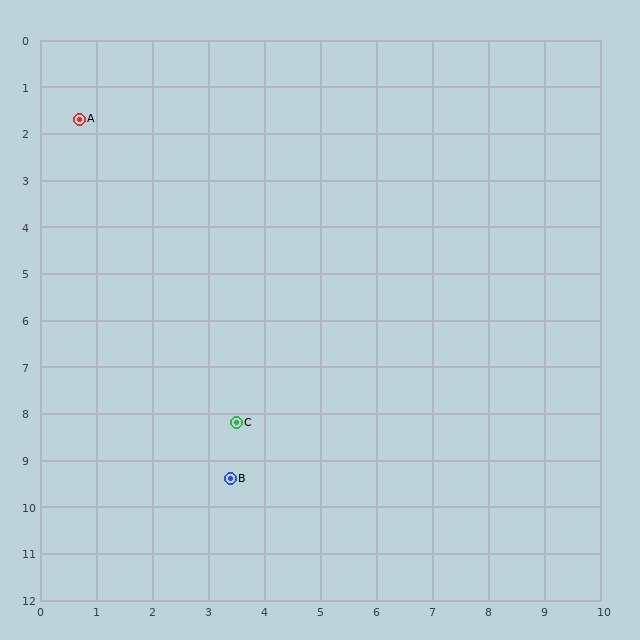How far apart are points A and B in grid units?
Points A and B are about 8.2 grid units apart.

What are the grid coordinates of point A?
Point A is at approximately (0.7, 1.7).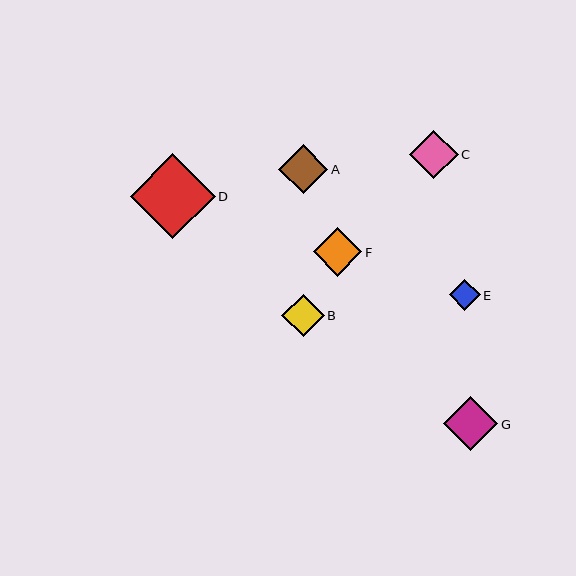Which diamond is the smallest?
Diamond E is the smallest with a size of approximately 31 pixels.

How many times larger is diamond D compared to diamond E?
Diamond D is approximately 2.8 times the size of diamond E.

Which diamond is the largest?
Diamond D is the largest with a size of approximately 85 pixels.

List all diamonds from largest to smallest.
From largest to smallest: D, G, A, F, C, B, E.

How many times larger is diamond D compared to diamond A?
Diamond D is approximately 1.7 times the size of diamond A.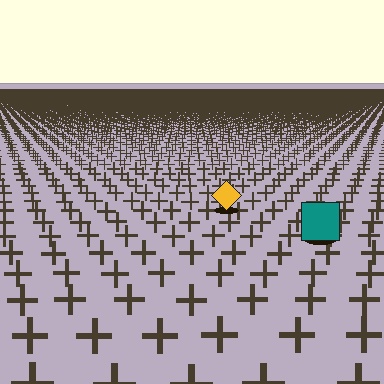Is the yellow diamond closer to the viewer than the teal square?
No. The teal square is closer — you can tell from the texture gradient: the ground texture is coarser near it.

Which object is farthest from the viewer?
The yellow diamond is farthest from the viewer. It appears smaller and the ground texture around it is denser.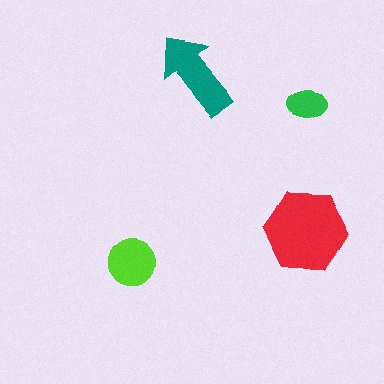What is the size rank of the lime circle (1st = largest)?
3rd.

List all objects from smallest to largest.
The green ellipse, the lime circle, the teal arrow, the red hexagon.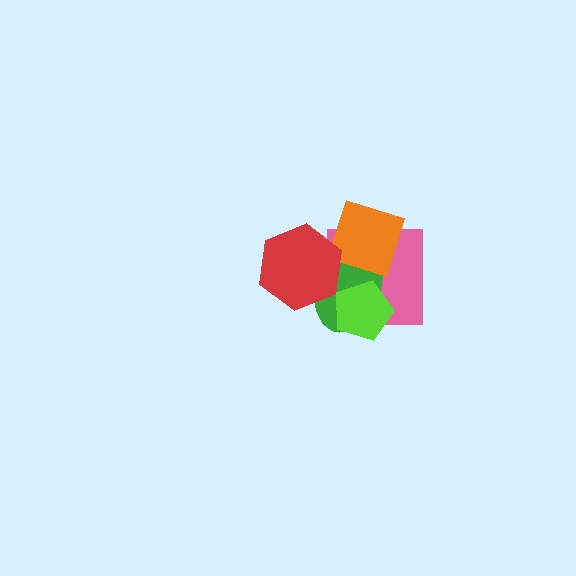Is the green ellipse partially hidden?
Yes, it is partially covered by another shape.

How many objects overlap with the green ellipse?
4 objects overlap with the green ellipse.